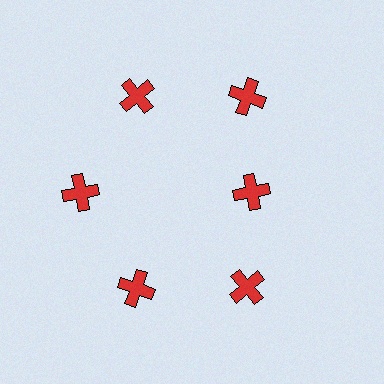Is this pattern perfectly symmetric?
No. The 6 red crosses are arranged in a ring, but one element near the 3 o'clock position is pulled inward toward the center, breaking the 6-fold rotational symmetry.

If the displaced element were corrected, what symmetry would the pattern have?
It would have 6-fold rotational symmetry — the pattern would map onto itself every 60 degrees.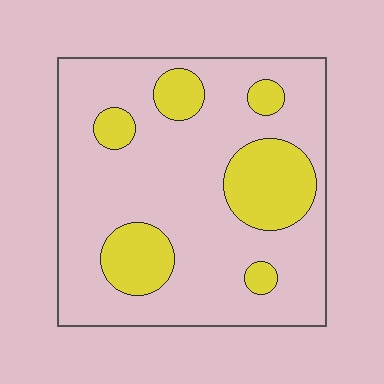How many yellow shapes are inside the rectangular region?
6.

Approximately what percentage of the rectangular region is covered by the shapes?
Approximately 25%.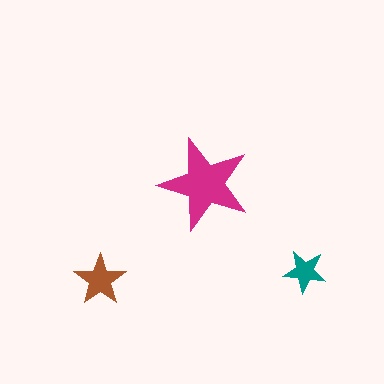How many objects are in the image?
There are 3 objects in the image.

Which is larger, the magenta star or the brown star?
The magenta one.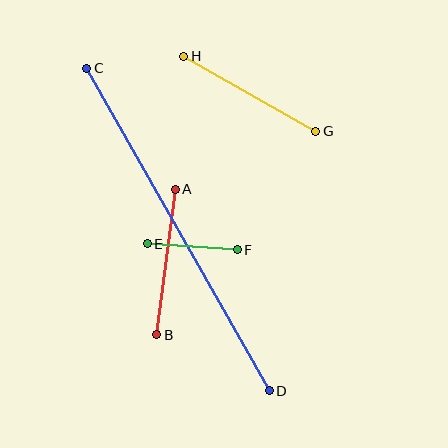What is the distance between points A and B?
The distance is approximately 146 pixels.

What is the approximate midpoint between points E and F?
The midpoint is at approximately (192, 247) pixels.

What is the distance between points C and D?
The distance is approximately 371 pixels.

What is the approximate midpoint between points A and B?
The midpoint is at approximately (166, 262) pixels.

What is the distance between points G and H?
The distance is approximately 152 pixels.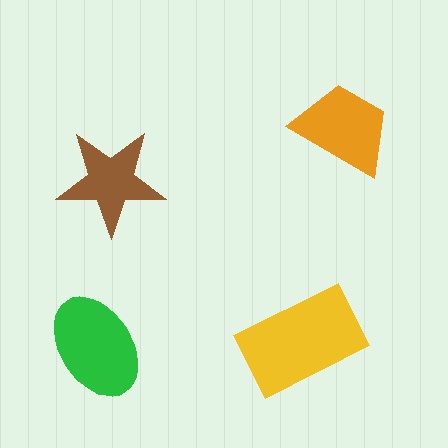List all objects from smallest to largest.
The brown star, the orange trapezoid, the green ellipse, the yellow rectangle.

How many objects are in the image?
There are 4 objects in the image.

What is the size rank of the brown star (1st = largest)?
4th.